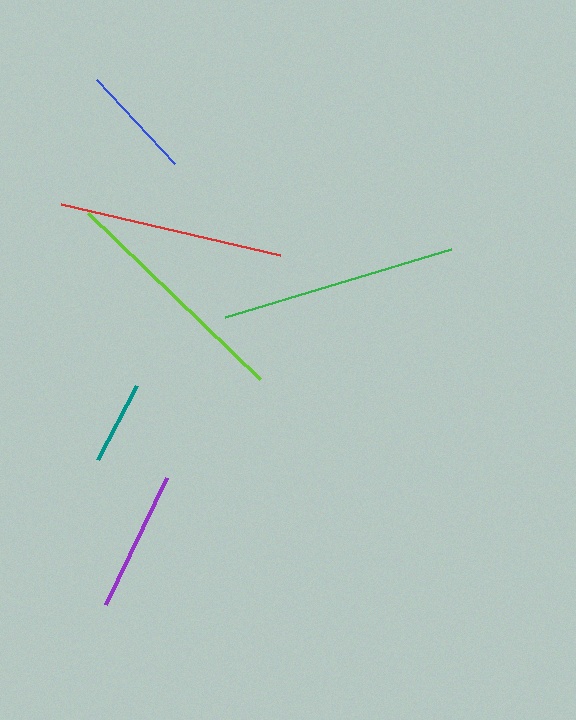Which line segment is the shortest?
The teal line is the shortest at approximately 83 pixels.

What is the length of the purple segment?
The purple segment is approximately 140 pixels long.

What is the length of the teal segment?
The teal segment is approximately 83 pixels long.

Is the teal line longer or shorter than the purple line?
The purple line is longer than the teal line.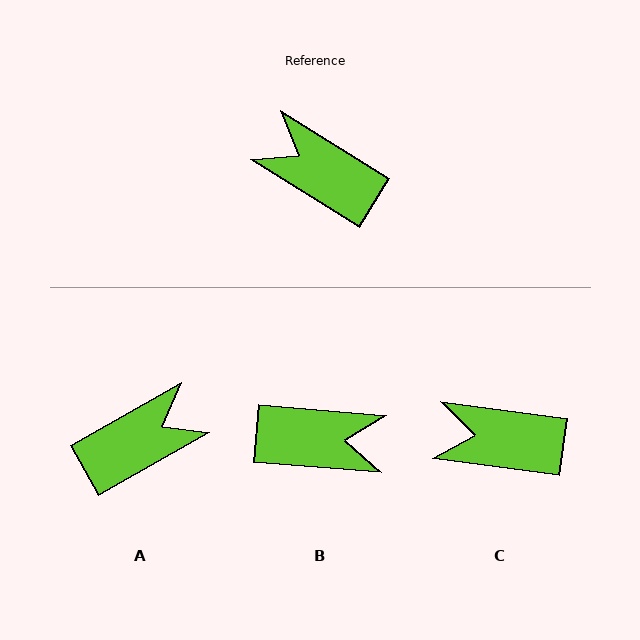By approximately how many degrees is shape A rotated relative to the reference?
Approximately 119 degrees clockwise.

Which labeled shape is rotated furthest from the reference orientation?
B, about 153 degrees away.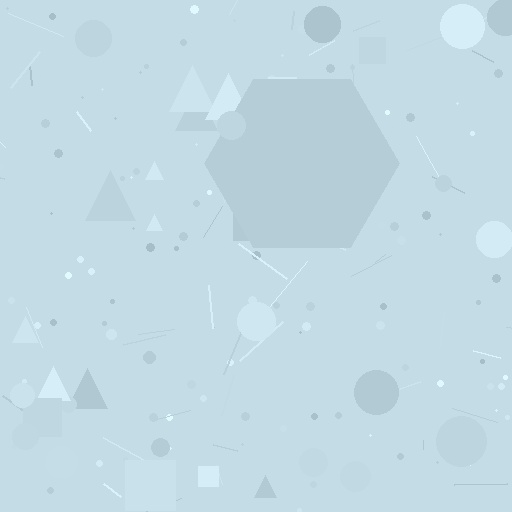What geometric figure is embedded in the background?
A hexagon is embedded in the background.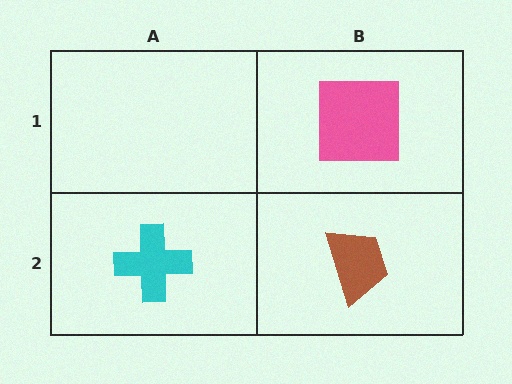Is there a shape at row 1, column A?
No, that cell is empty.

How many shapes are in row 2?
2 shapes.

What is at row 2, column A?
A cyan cross.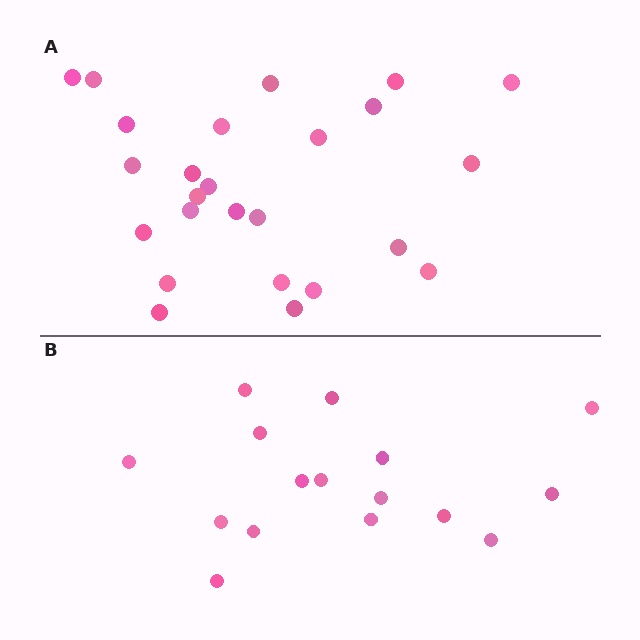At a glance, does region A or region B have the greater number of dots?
Region A (the top region) has more dots.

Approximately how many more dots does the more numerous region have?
Region A has roughly 8 or so more dots than region B.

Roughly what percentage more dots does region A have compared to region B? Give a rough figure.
About 55% more.